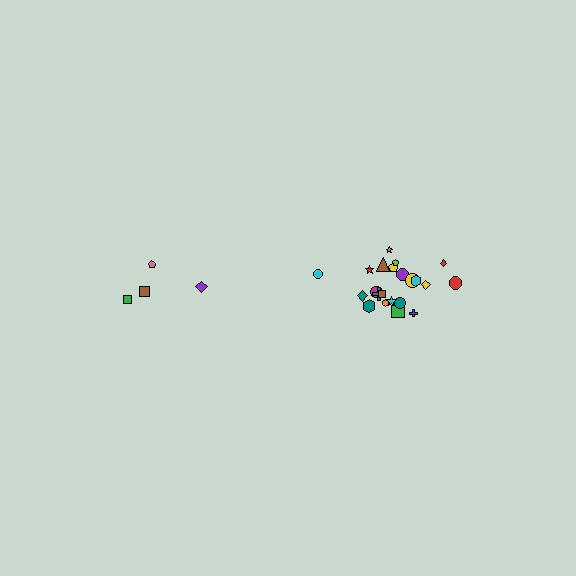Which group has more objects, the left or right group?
The right group.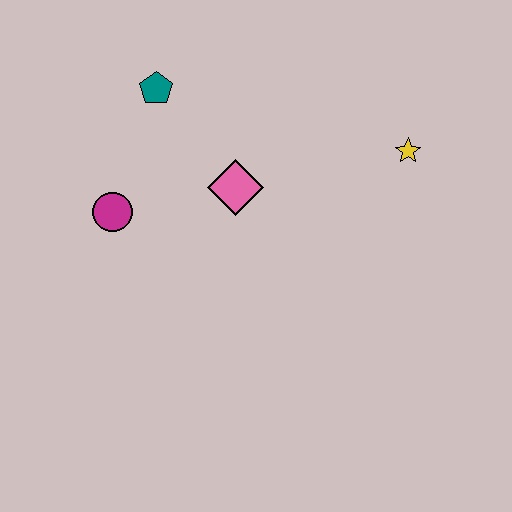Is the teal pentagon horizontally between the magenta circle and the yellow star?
Yes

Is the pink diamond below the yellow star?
Yes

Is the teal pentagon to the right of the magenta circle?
Yes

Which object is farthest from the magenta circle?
The yellow star is farthest from the magenta circle.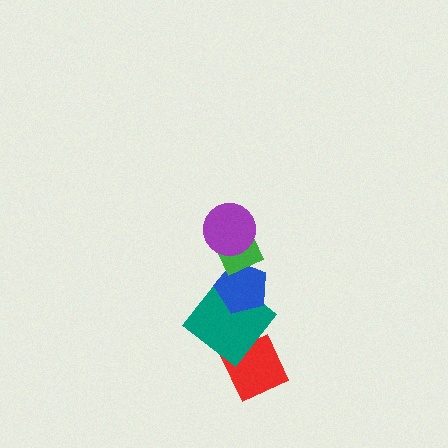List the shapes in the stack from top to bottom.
From top to bottom: the purple circle, the green diamond, the blue pentagon, the teal diamond, the red diamond.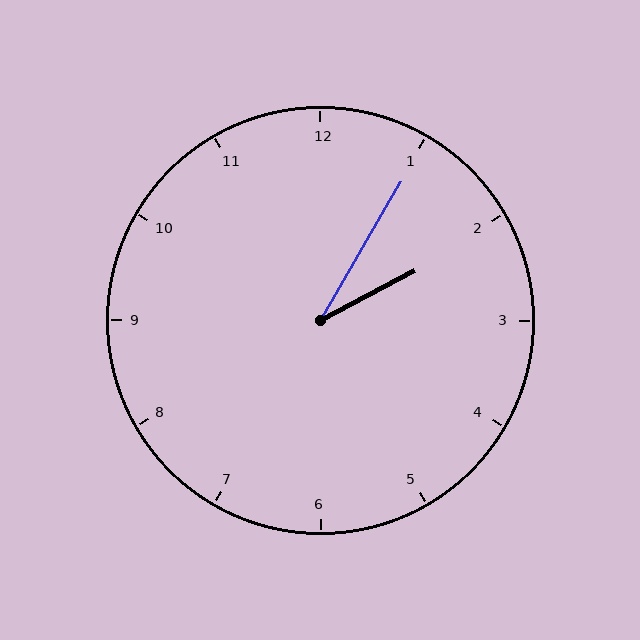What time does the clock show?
2:05.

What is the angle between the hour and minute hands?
Approximately 32 degrees.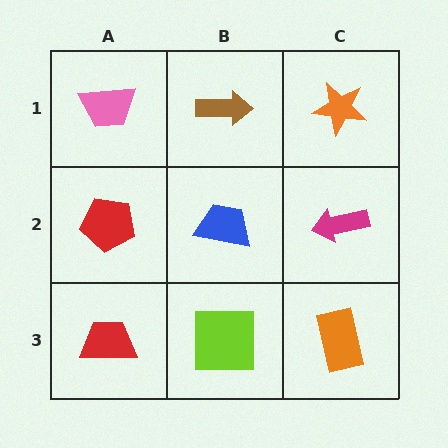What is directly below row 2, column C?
An orange rectangle.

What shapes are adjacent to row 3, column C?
A magenta arrow (row 2, column C), a lime square (row 3, column B).